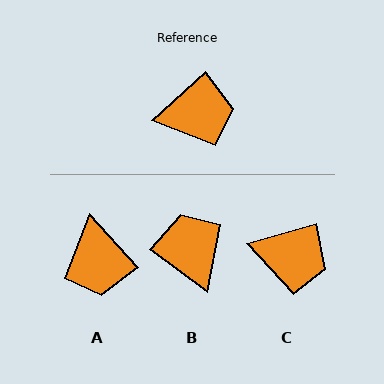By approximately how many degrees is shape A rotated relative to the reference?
Approximately 90 degrees clockwise.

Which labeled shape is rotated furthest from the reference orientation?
B, about 101 degrees away.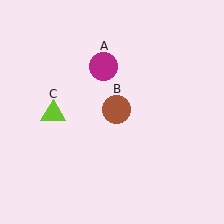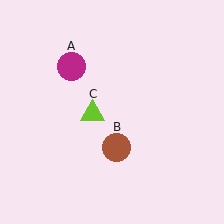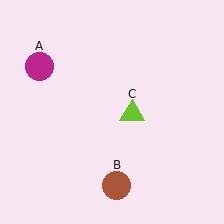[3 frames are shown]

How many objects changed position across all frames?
3 objects changed position: magenta circle (object A), brown circle (object B), lime triangle (object C).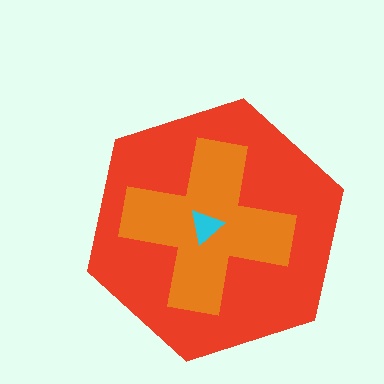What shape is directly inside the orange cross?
The cyan triangle.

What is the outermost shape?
The red hexagon.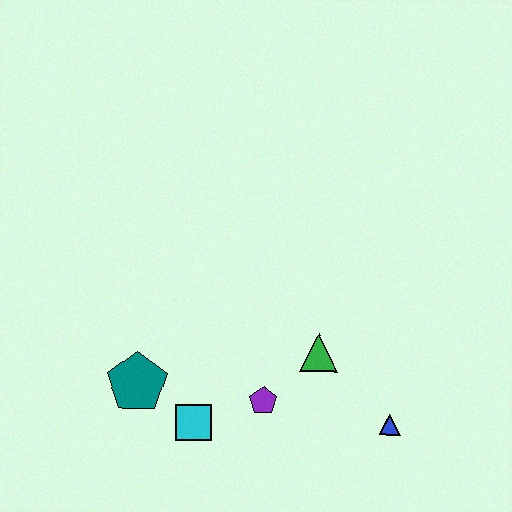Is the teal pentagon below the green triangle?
Yes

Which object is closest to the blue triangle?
The green triangle is closest to the blue triangle.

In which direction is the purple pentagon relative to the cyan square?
The purple pentagon is to the right of the cyan square.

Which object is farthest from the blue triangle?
The teal pentagon is farthest from the blue triangle.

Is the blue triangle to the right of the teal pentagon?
Yes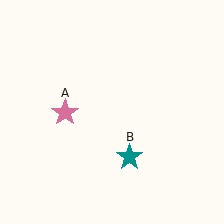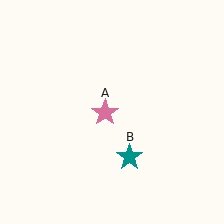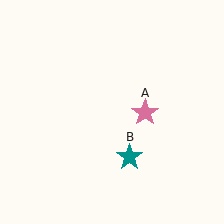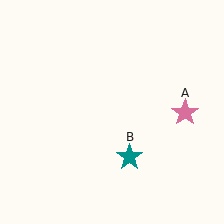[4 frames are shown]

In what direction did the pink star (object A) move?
The pink star (object A) moved right.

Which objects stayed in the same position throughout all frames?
Teal star (object B) remained stationary.